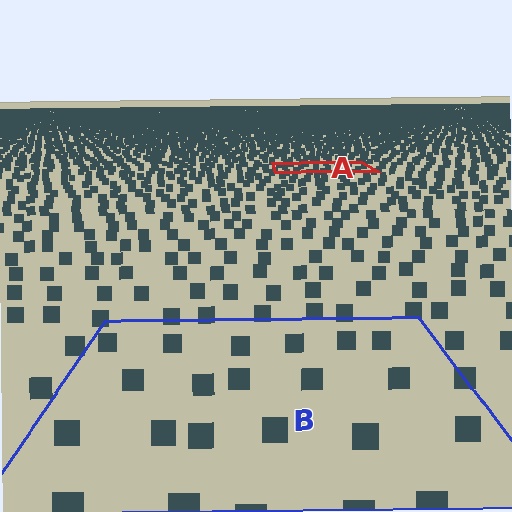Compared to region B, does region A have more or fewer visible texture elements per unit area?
Region A has more texture elements per unit area — they are packed more densely because it is farther away.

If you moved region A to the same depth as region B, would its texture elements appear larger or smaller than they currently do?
They would appear larger. At a closer depth, the same texture elements are projected at a bigger on-screen size.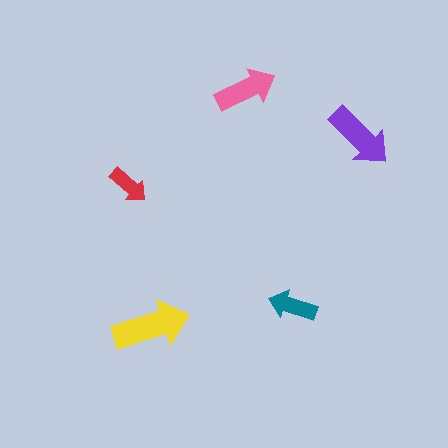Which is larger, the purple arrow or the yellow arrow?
The yellow one.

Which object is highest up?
The pink arrow is topmost.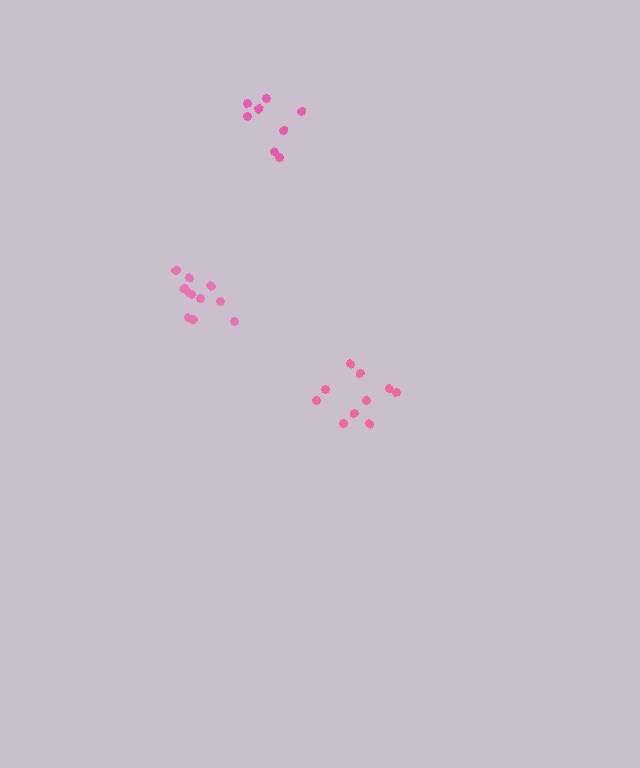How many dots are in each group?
Group 1: 8 dots, Group 2: 10 dots, Group 3: 11 dots (29 total).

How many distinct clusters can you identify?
There are 3 distinct clusters.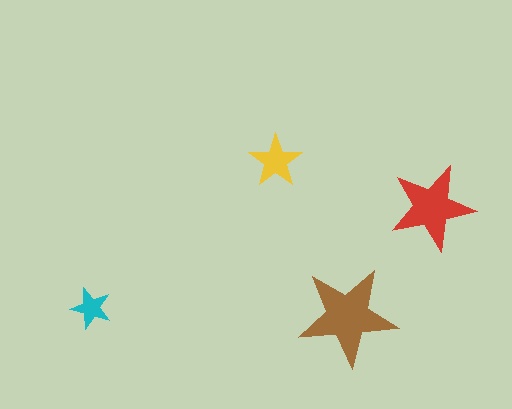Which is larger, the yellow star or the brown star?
The brown one.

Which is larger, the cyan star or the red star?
The red one.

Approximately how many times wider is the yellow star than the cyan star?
About 1.5 times wider.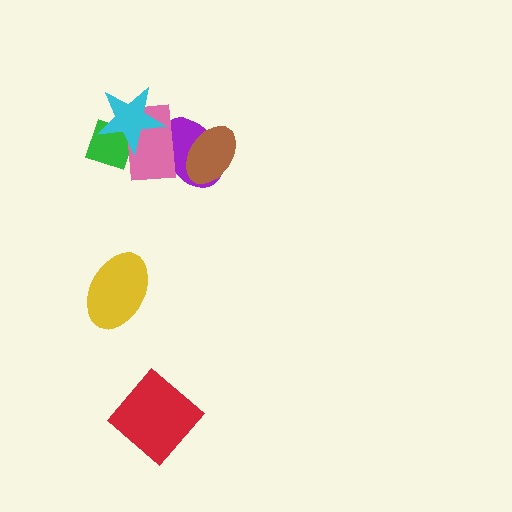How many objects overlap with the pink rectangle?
3 objects overlap with the pink rectangle.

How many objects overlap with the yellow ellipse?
0 objects overlap with the yellow ellipse.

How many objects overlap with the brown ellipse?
1 object overlaps with the brown ellipse.